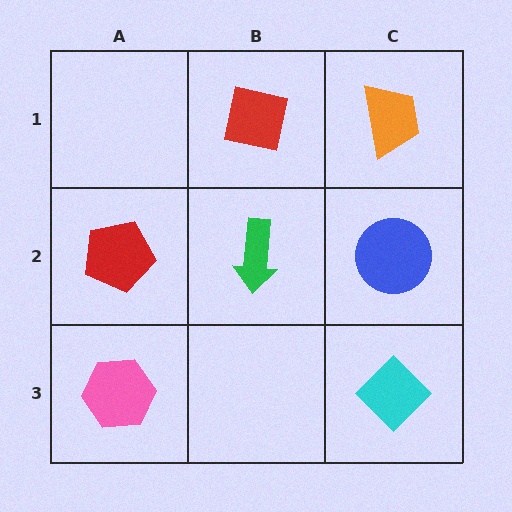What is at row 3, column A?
A pink hexagon.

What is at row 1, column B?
A red square.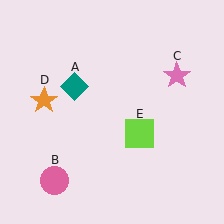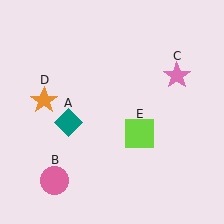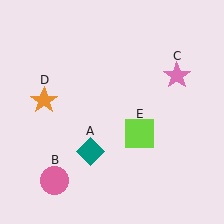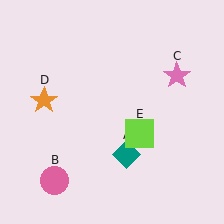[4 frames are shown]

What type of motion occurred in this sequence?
The teal diamond (object A) rotated counterclockwise around the center of the scene.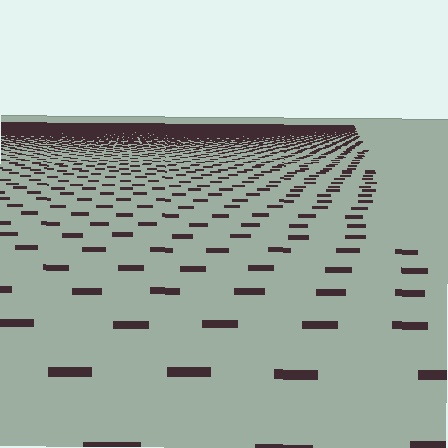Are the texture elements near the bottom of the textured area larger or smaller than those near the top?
Larger. Near the bottom, elements are closer to the viewer and appear at a bigger on-screen size.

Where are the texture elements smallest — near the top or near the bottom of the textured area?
Near the top.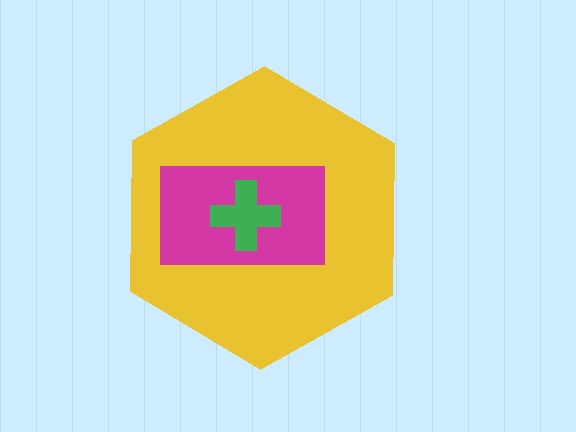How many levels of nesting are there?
3.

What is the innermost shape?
The green cross.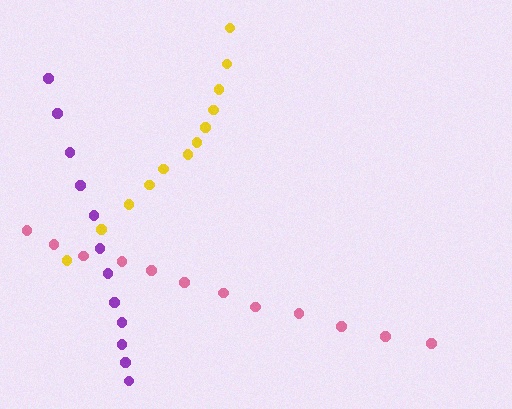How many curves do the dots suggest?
There are 3 distinct paths.